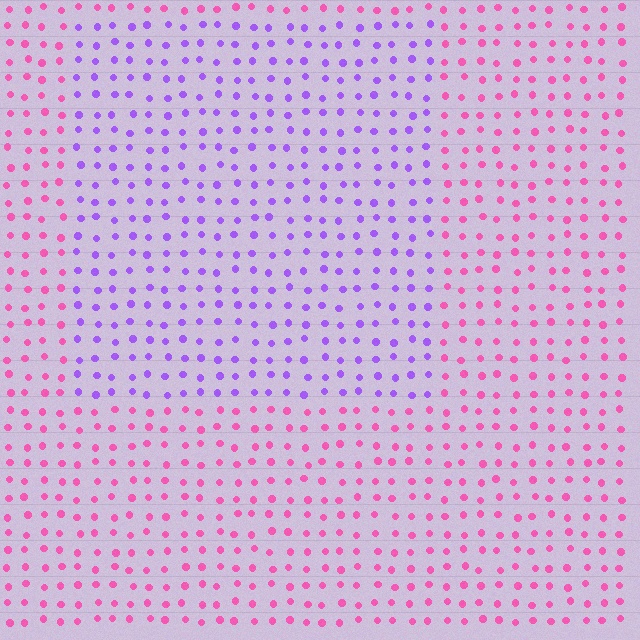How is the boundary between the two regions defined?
The boundary is defined purely by a slight shift in hue (about 56 degrees). Spacing, size, and orientation are identical on both sides.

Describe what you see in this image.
The image is filled with small pink elements in a uniform arrangement. A rectangle-shaped region is visible where the elements are tinted to a slightly different hue, forming a subtle color boundary.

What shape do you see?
I see a rectangle.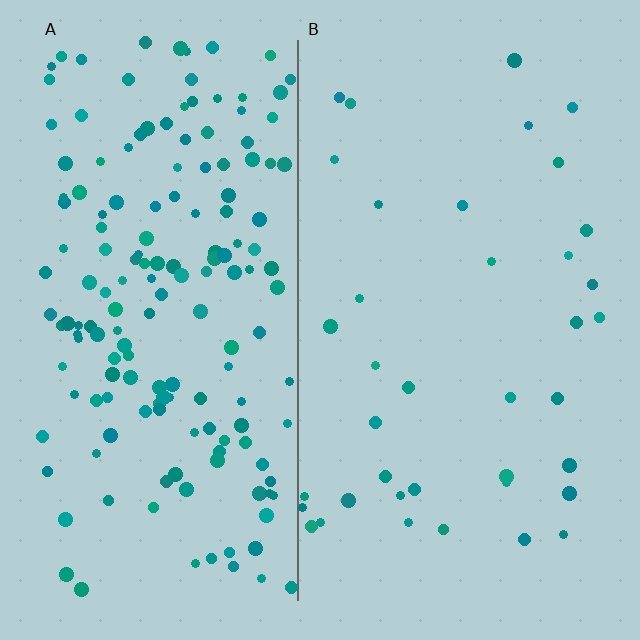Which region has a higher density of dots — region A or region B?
A (the left).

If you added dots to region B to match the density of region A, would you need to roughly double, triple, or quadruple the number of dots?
Approximately quadruple.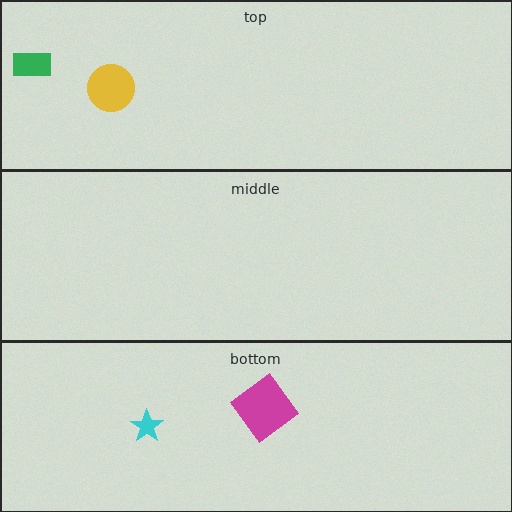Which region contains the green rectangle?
The top region.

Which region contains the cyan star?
The bottom region.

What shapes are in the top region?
The green rectangle, the yellow circle.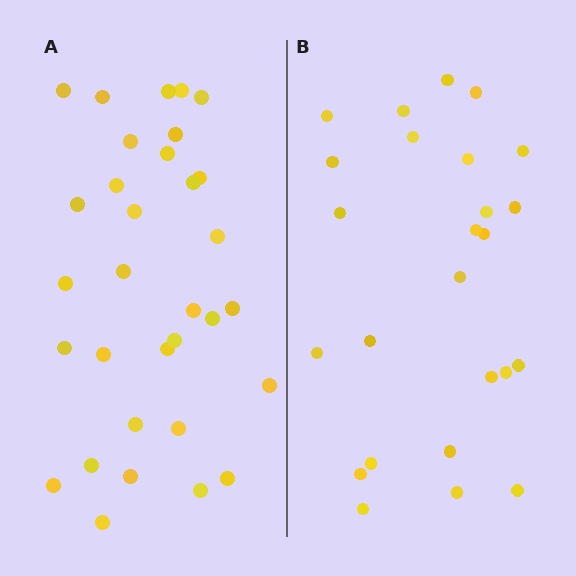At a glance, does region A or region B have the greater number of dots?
Region A (the left region) has more dots.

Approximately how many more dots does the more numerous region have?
Region A has roughly 8 or so more dots than region B.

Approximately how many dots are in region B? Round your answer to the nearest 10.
About 20 dots. (The exact count is 25, which rounds to 20.)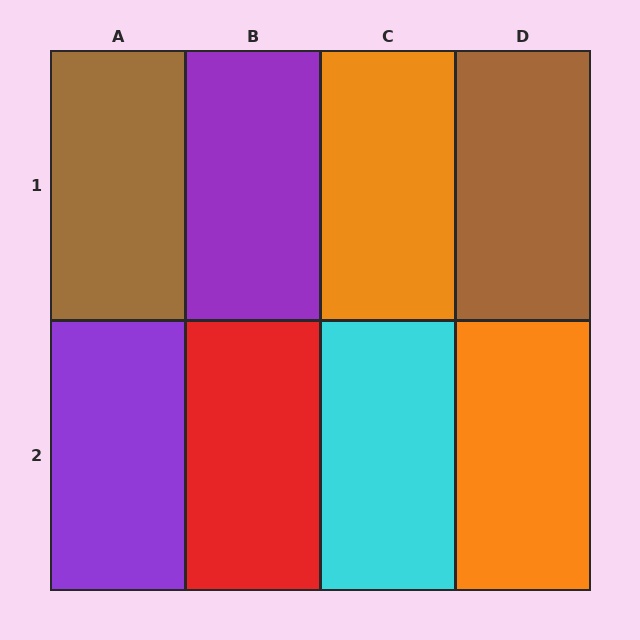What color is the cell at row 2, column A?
Purple.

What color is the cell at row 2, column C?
Cyan.